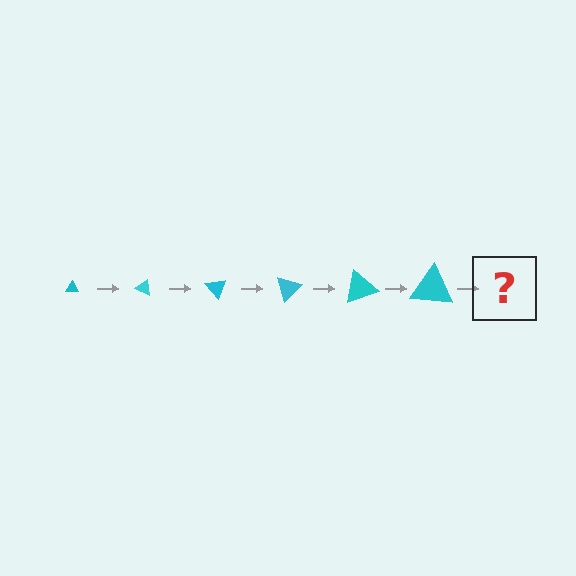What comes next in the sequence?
The next element should be a triangle, larger than the previous one and rotated 150 degrees from the start.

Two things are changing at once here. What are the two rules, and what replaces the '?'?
The two rules are that the triangle grows larger each step and it rotates 25 degrees each step. The '?' should be a triangle, larger than the previous one and rotated 150 degrees from the start.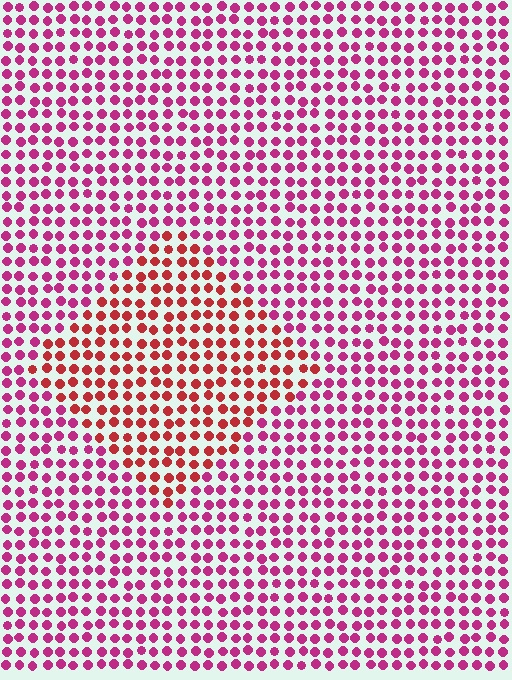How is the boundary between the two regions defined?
The boundary is defined purely by a slight shift in hue (about 34 degrees). Spacing, size, and orientation are identical on both sides.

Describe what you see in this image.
The image is filled with small magenta elements in a uniform arrangement. A diamond-shaped region is visible where the elements are tinted to a slightly different hue, forming a subtle color boundary.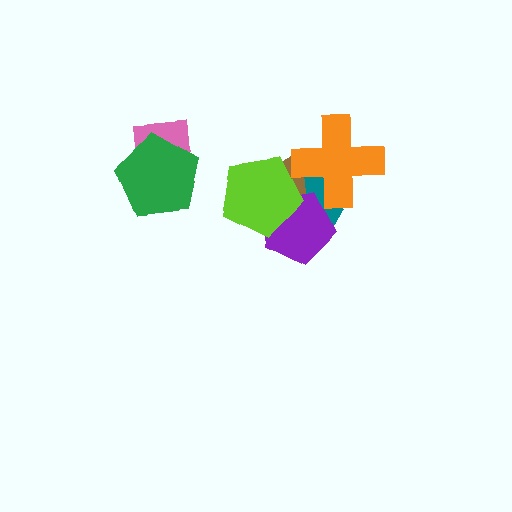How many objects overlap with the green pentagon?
1 object overlaps with the green pentagon.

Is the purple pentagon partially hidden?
Yes, it is partially covered by another shape.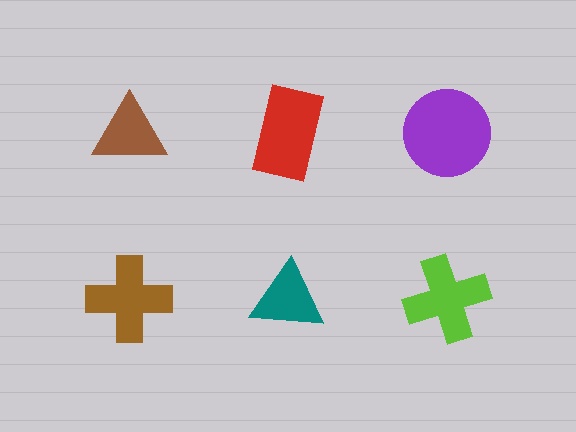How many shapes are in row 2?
3 shapes.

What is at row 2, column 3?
A lime cross.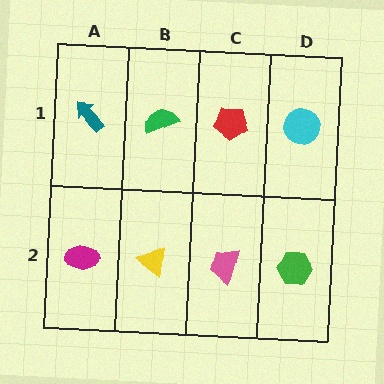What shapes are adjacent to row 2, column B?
A green semicircle (row 1, column B), a magenta ellipse (row 2, column A), a pink trapezoid (row 2, column C).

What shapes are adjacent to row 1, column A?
A magenta ellipse (row 2, column A), a green semicircle (row 1, column B).